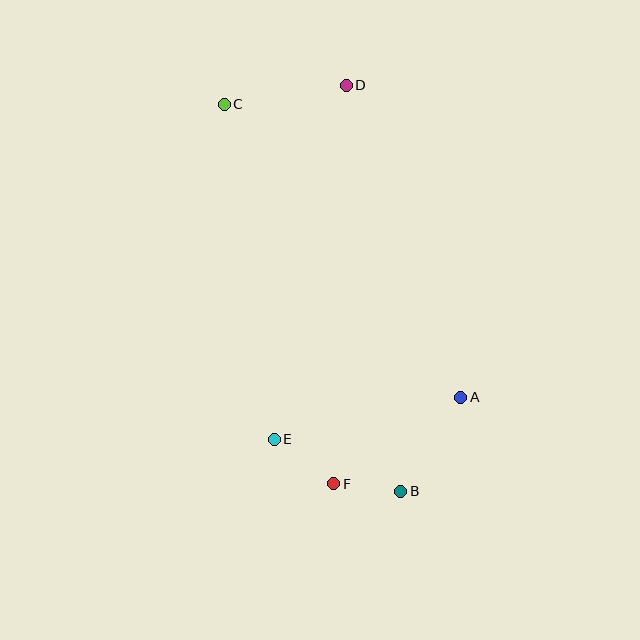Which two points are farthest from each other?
Points B and C are farthest from each other.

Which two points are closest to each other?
Points B and F are closest to each other.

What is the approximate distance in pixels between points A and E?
The distance between A and E is approximately 191 pixels.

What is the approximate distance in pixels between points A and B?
The distance between A and B is approximately 112 pixels.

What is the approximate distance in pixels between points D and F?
The distance between D and F is approximately 399 pixels.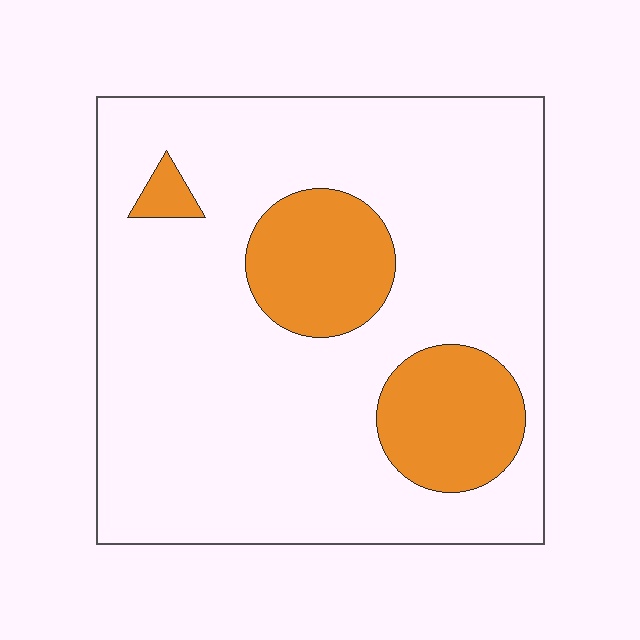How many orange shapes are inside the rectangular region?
3.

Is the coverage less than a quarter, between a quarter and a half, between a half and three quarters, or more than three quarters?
Less than a quarter.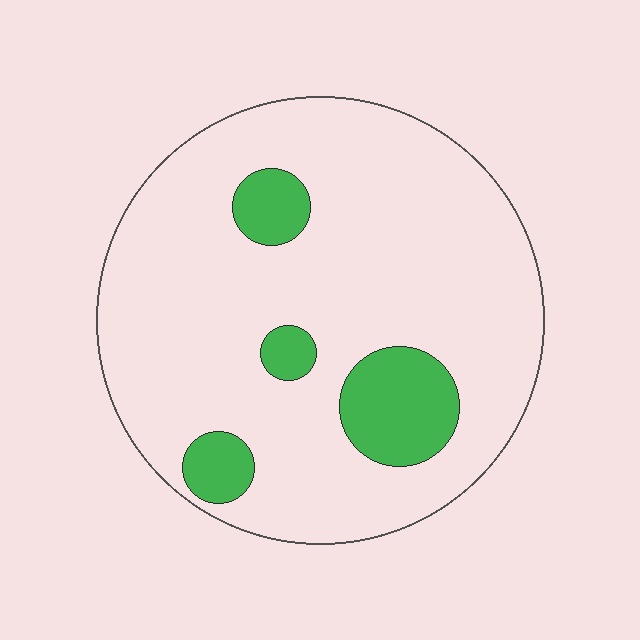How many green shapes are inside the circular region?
4.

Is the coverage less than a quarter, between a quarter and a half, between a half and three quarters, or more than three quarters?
Less than a quarter.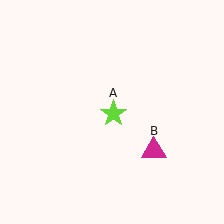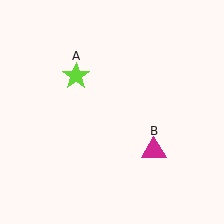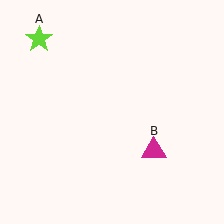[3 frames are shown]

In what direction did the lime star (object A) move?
The lime star (object A) moved up and to the left.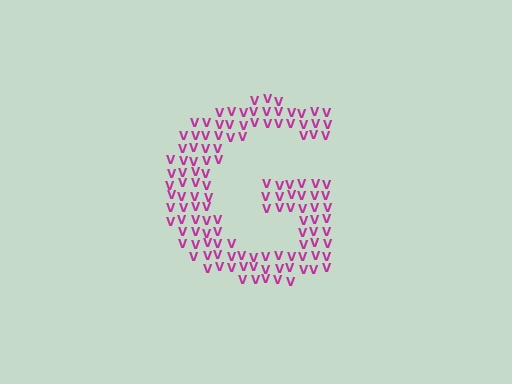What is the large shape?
The large shape is the letter G.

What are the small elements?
The small elements are letter V's.